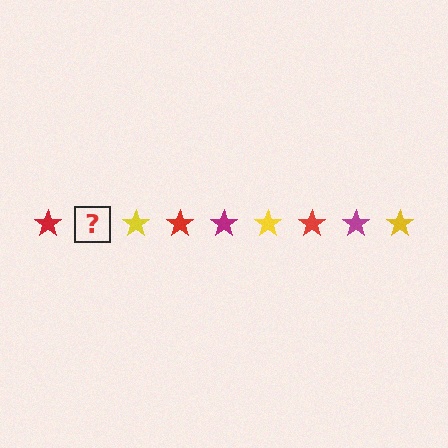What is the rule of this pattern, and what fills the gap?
The rule is that the pattern cycles through red, magenta, yellow stars. The gap should be filled with a magenta star.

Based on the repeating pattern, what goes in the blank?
The blank should be a magenta star.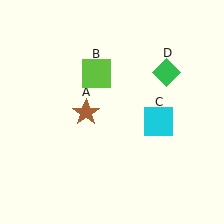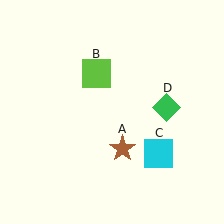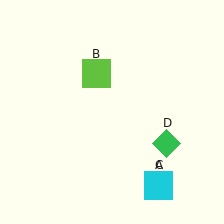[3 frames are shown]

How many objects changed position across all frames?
3 objects changed position: brown star (object A), cyan square (object C), green diamond (object D).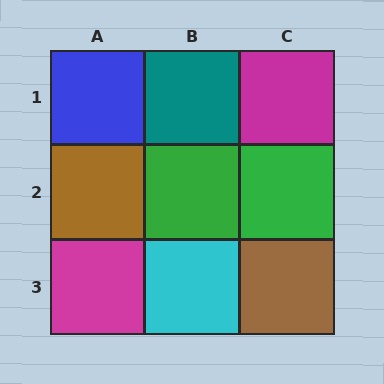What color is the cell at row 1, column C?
Magenta.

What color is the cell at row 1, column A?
Blue.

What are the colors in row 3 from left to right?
Magenta, cyan, brown.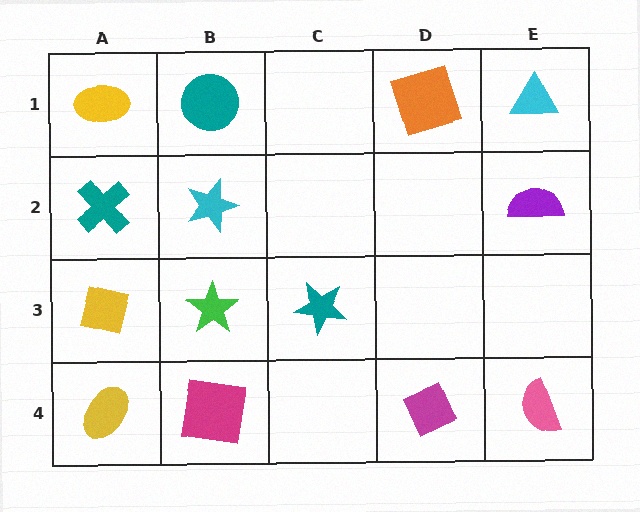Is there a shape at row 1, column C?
No, that cell is empty.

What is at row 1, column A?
A yellow ellipse.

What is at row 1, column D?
An orange square.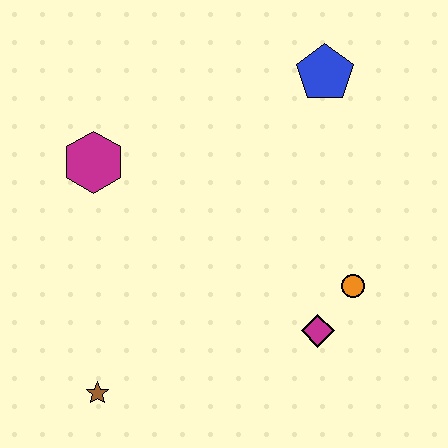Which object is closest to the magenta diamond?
The orange circle is closest to the magenta diamond.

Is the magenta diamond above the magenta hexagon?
No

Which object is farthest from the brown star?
The blue pentagon is farthest from the brown star.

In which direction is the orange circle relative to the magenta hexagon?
The orange circle is to the right of the magenta hexagon.